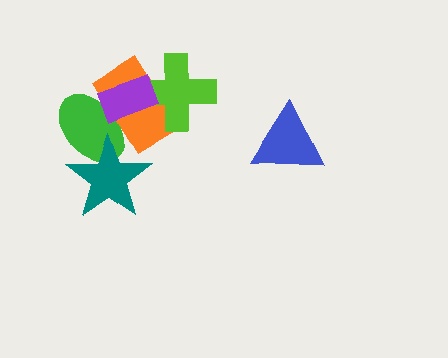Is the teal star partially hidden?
Yes, it is partially covered by another shape.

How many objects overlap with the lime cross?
2 objects overlap with the lime cross.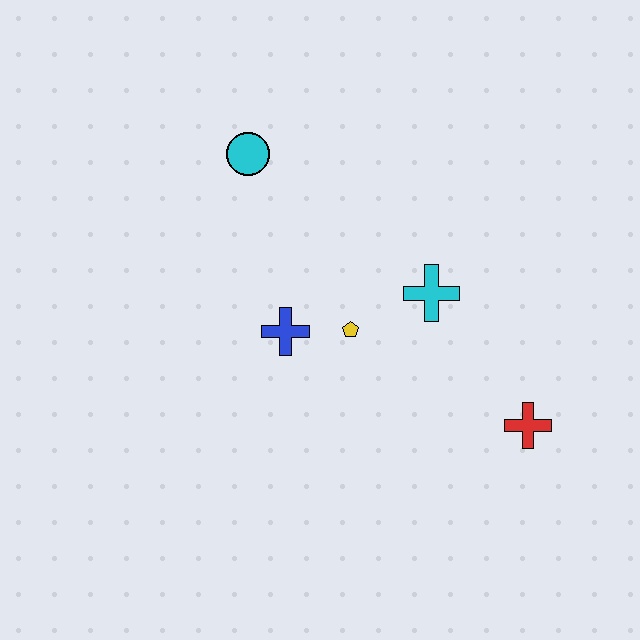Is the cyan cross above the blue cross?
Yes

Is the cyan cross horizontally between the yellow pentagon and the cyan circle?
No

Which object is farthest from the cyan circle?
The red cross is farthest from the cyan circle.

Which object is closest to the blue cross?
The yellow pentagon is closest to the blue cross.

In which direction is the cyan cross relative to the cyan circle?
The cyan cross is to the right of the cyan circle.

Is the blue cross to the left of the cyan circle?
No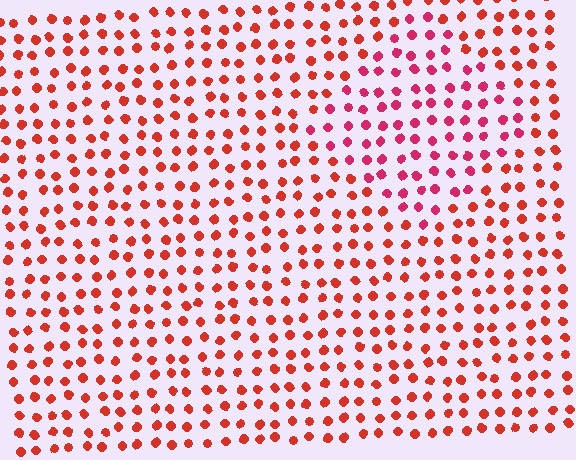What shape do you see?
I see a diamond.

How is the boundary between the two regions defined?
The boundary is defined purely by a slight shift in hue (about 27 degrees). Spacing, size, and orientation are identical on both sides.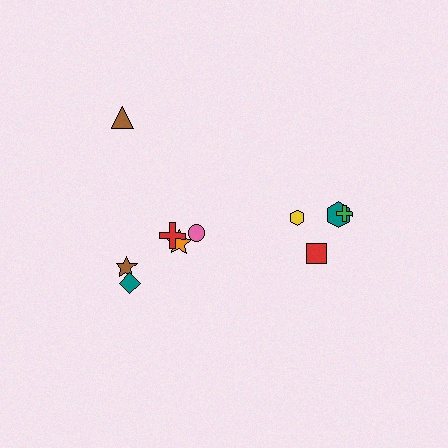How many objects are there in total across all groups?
There are 10 objects.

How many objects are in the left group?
There are 6 objects.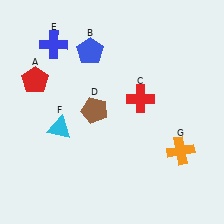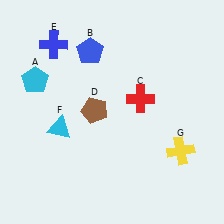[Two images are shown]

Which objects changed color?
A changed from red to cyan. G changed from orange to yellow.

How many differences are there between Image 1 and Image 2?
There are 2 differences between the two images.